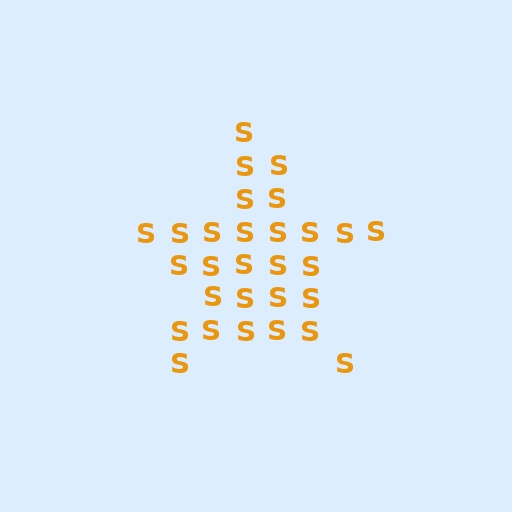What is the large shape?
The large shape is a star.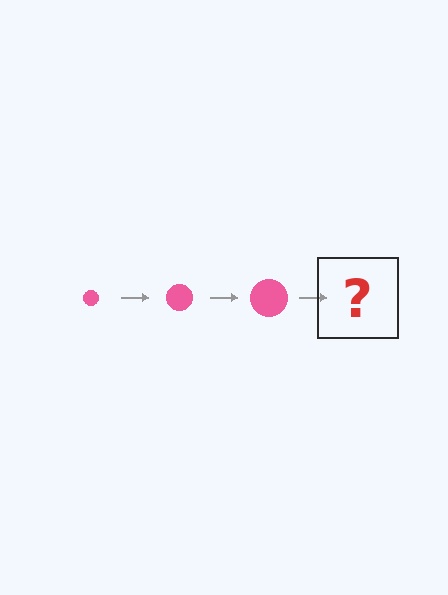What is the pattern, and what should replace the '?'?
The pattern is that the circle gets progressively larger each step. The '?' should be a pink circle, larger than the previous one.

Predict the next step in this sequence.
The next step is a pink circle, larger than the previous one.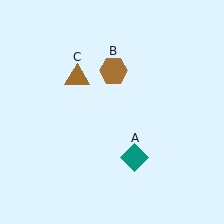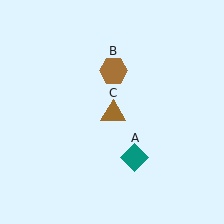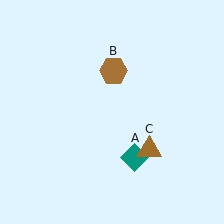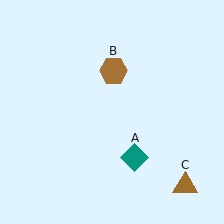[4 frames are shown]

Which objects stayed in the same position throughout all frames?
Teal diamond (object A) and brown hexagon (object B) remained stationary.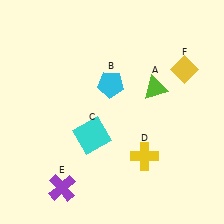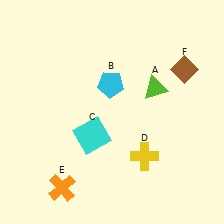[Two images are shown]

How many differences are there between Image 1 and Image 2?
There are 2 differences between the two images.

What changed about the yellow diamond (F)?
In Image 1, F is yellow. In Image 2, it changed to brown.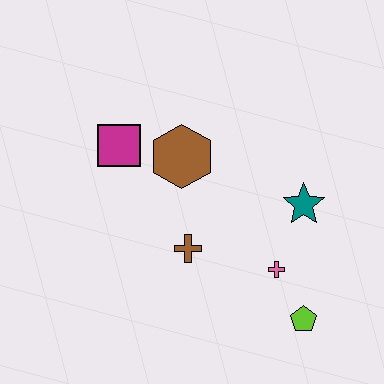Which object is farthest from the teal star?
The magenta square is farthest from the teal star.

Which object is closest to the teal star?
The pink cross is closest to the teal star.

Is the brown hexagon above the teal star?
Yes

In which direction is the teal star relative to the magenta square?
The teal star is to the right of the magenta square.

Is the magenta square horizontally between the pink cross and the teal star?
No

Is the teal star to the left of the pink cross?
No